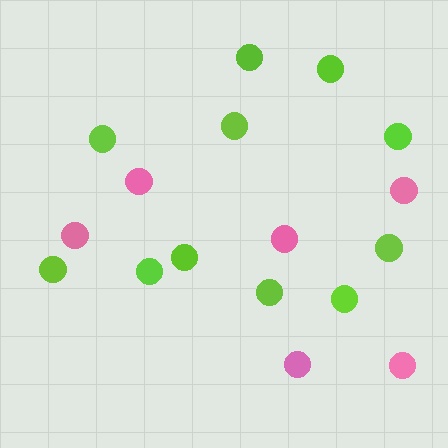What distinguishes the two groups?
There are 2 groups: one group of pink circles (6) and one group of lime circles (11).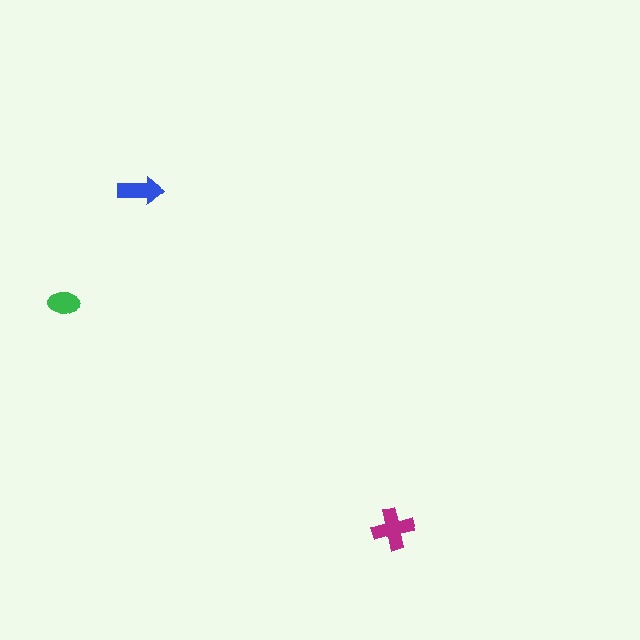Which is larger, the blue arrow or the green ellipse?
The blue arrow.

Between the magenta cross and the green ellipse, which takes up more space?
The magenta cross.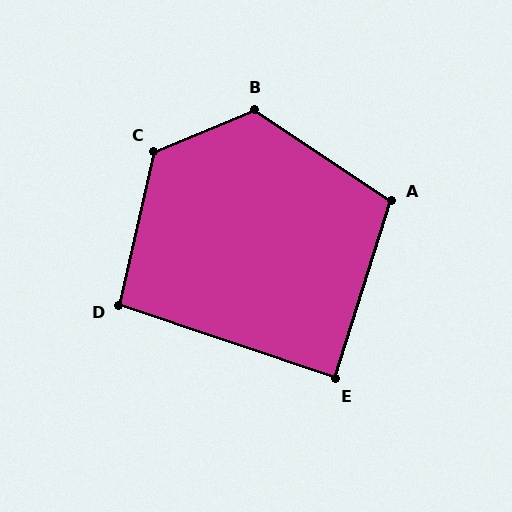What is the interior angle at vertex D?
Approximately 96 degrees (obtuse).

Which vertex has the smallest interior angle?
E, at approximately 89 degrees.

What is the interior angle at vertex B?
Approximately 124 degrees (obtuse).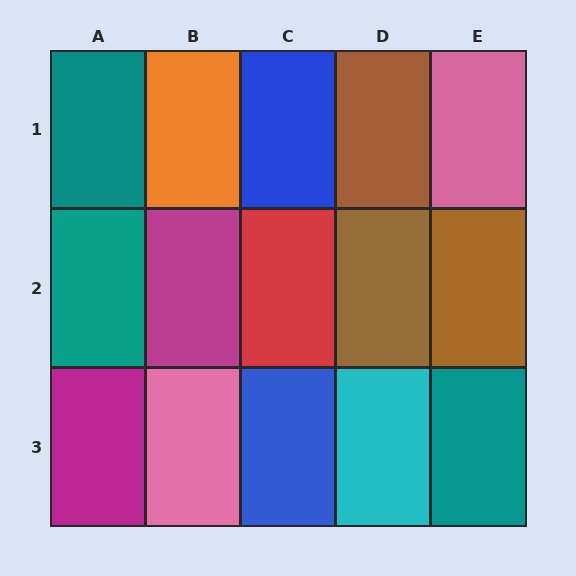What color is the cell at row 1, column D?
Brown.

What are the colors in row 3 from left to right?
Magenta, pink, blue, cyan, teal.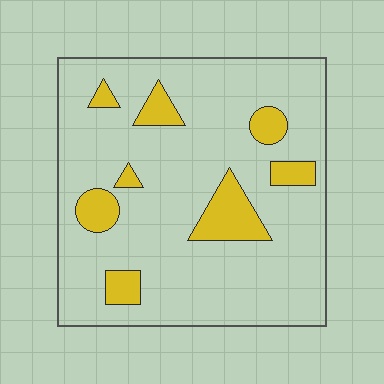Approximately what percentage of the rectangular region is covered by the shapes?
Approximately 15%.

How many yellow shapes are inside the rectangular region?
8.